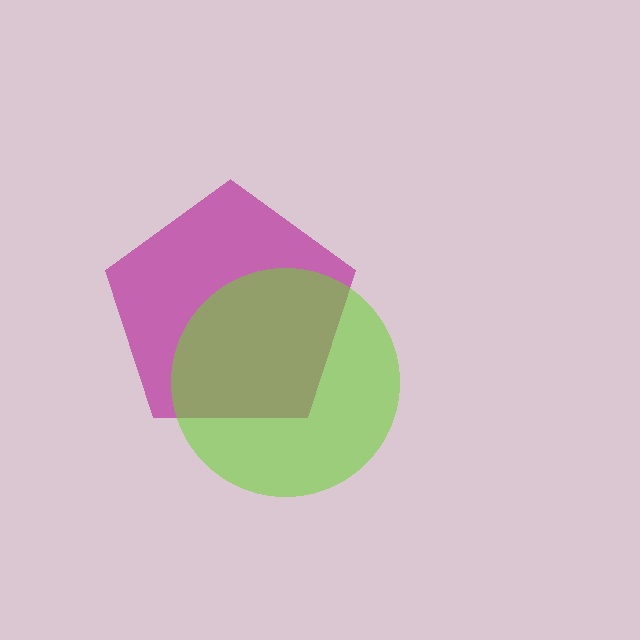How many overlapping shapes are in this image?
There are 2 overlapping shapes in the image.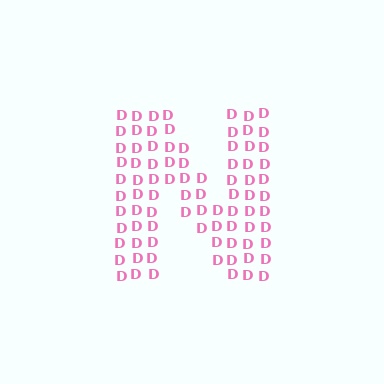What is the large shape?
The large shape is the letter N.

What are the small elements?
The small elements are letter D's.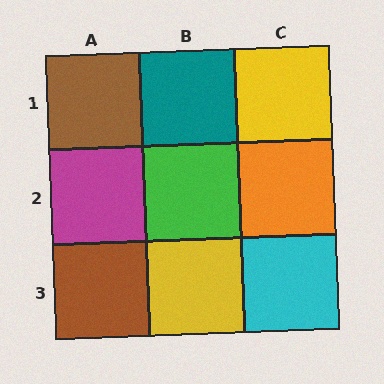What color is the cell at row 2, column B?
Green.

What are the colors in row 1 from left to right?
Brown, teal, yellow.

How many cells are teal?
1 cell is teal.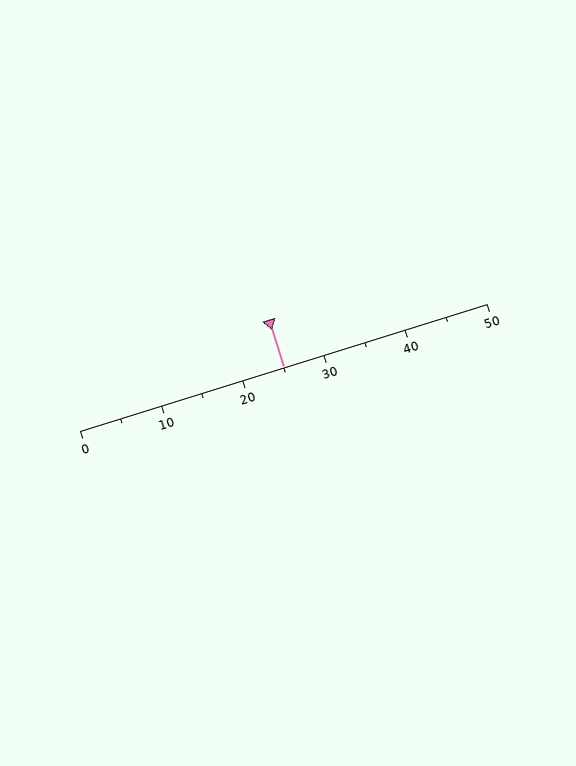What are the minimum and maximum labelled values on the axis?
The axis runs from 0 to 50.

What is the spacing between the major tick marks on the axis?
The major ticks are spaced 10 apart.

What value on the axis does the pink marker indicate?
The marker indicates approximately 25.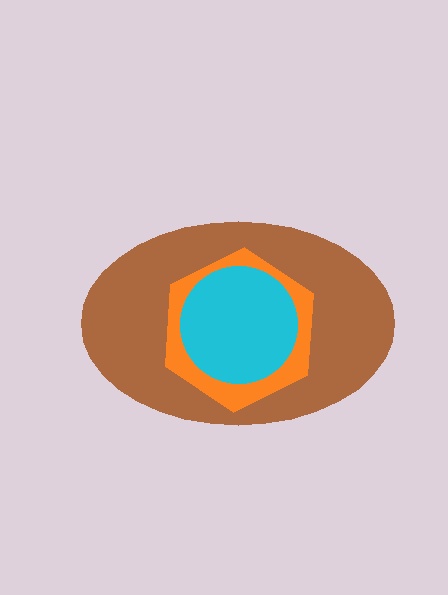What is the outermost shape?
The brown ellipse.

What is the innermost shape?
The cyan circle.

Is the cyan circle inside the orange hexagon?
Yes.